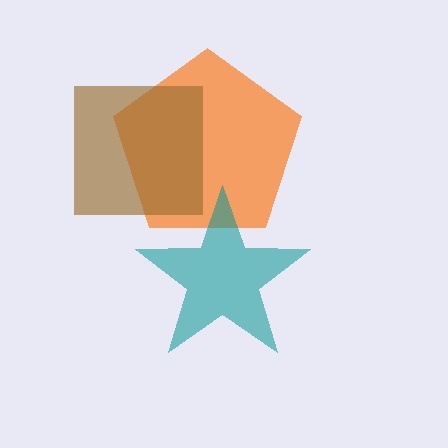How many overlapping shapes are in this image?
There are 3 overlapping shapes in the image.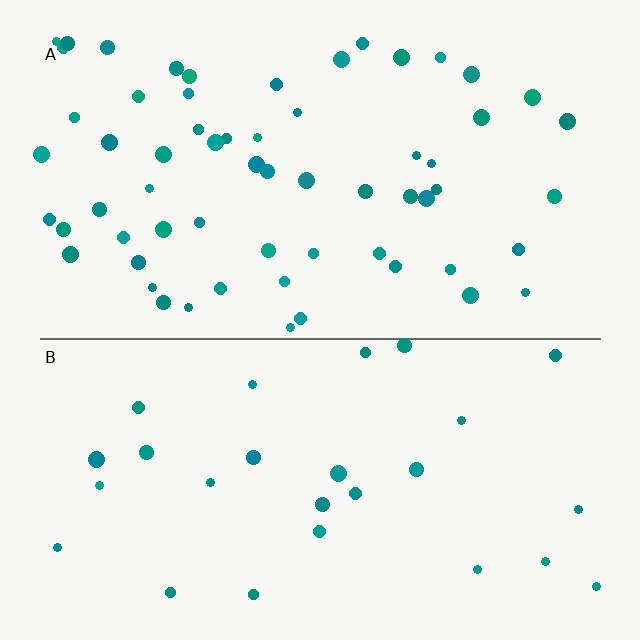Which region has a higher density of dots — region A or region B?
A (the top).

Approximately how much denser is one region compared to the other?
Approximately 2.3× — region A over region B.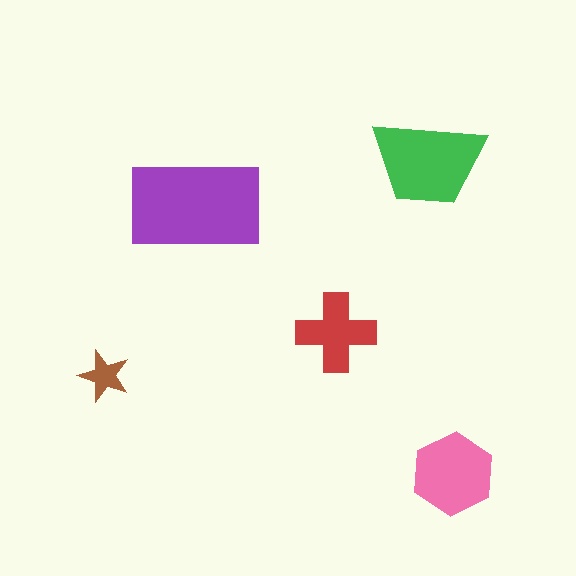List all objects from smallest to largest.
The brown star, the red cross, the pink hexagon, the green trapezoid, the purple rectangle.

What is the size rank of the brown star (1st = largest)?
5th.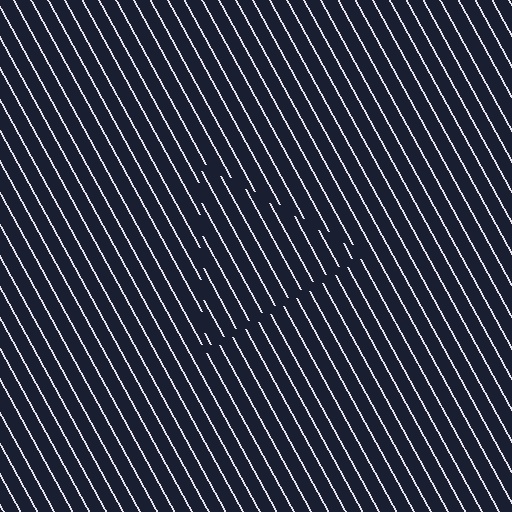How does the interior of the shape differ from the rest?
The interior of the shape contains the same grating, shifted by half a period — the contour is defined by the phase discontinuity where line-ends from the inner and outer gratings abut.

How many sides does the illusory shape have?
3 sides — the line-ends trace a triangle.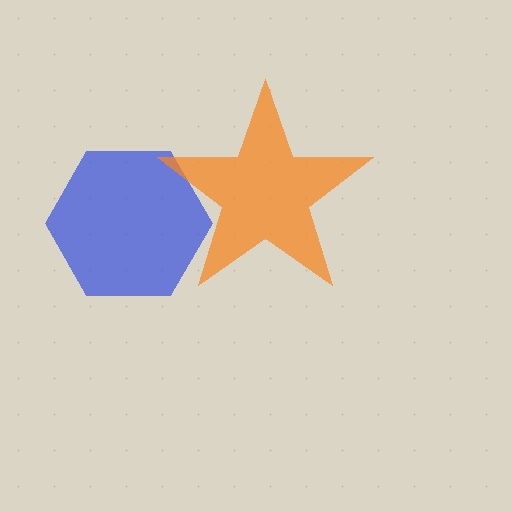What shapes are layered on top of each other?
The layered shapes are: a blue hexagon, an orange star.